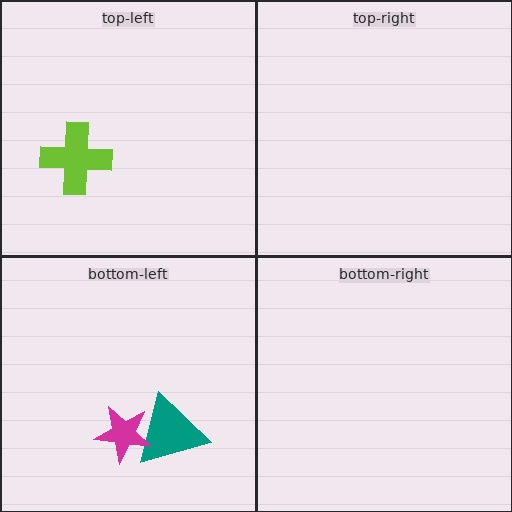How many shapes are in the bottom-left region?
2.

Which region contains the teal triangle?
The bottom-left region.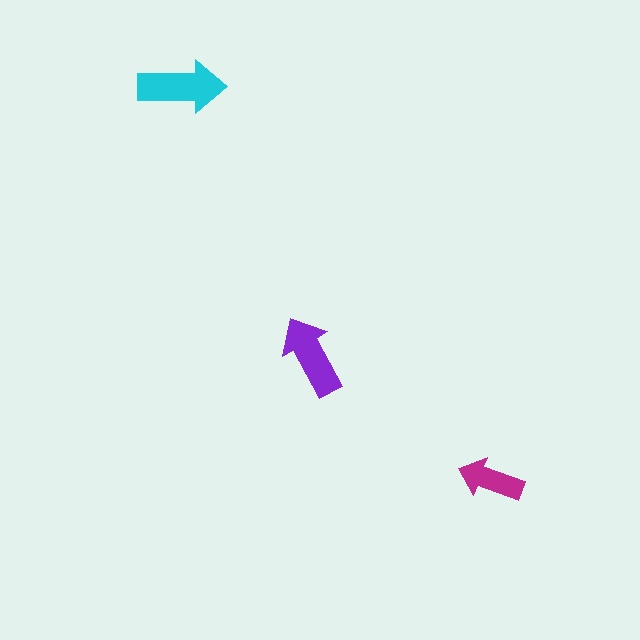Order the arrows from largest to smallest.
the cyan one, the purple one, the magenta one.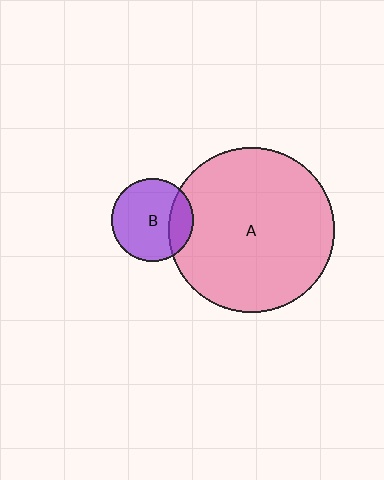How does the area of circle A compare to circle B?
Approximately 4.0 times.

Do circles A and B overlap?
Yes.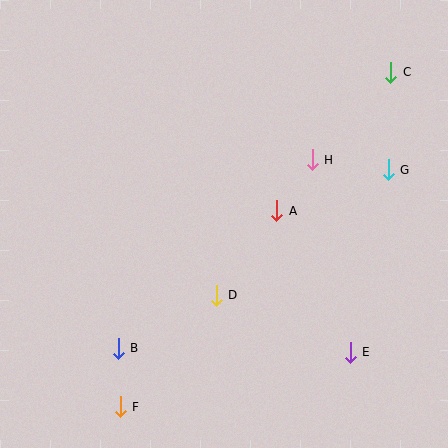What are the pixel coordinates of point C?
Point C is at (391, 72).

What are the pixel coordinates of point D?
Point D is at (216, 295).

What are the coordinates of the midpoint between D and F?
The midpoint between D and F is at (168, 351).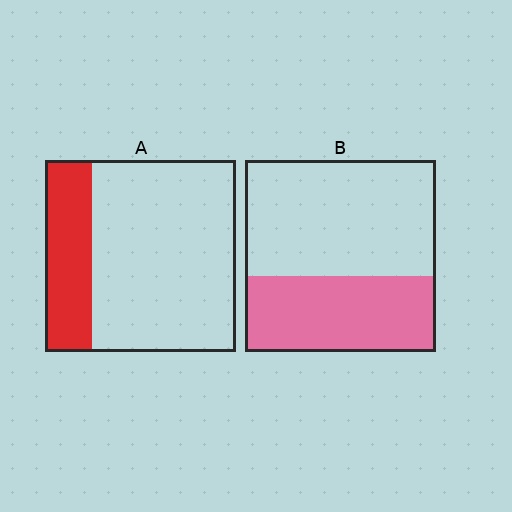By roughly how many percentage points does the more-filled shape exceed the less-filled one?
By roughly 15 percentage points (B over A).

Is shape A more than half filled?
No.